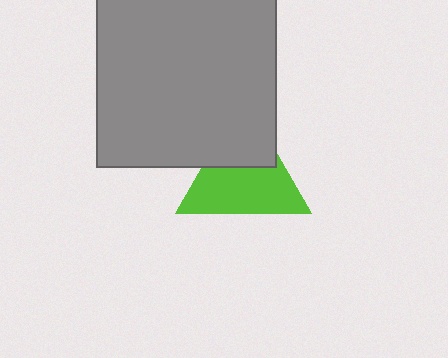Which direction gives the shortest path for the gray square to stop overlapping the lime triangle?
Moving up gives the shortest separation.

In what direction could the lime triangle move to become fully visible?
The lime triangle could move down. That would shift it out from behind the gray square entirely.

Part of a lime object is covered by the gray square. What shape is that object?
It is a triangle.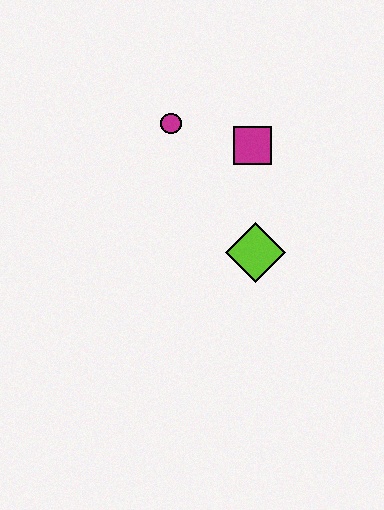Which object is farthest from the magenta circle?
The lime diamond is farthest from the magenta circle.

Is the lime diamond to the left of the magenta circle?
No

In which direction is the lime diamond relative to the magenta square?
The lime diamond is below the magenta square.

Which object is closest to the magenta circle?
The magenta square is closest to the magenta circle.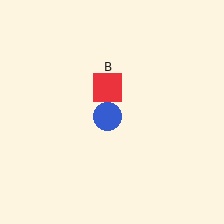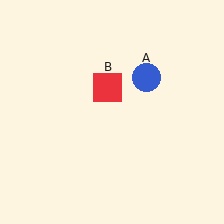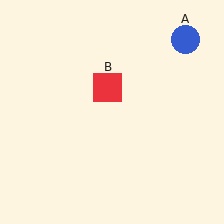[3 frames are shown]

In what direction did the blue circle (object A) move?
The blue circle (object A) moved up and to the right.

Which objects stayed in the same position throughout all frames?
Red square (object B) remained stationary.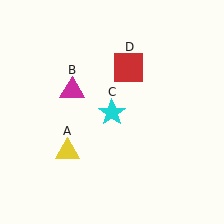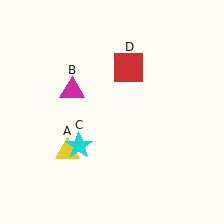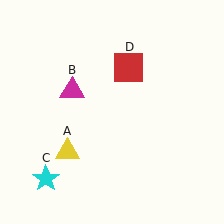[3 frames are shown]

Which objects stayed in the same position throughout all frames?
Yellow triangle (object A) and magenta triangle (object B) and red square (object D) remained stationary.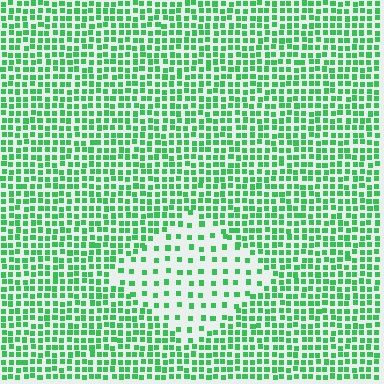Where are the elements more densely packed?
The elements are more densely packed outside the diamond boundary.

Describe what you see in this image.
The image contains small green elements arranged at two different densities. A diamond-shaped region is visible where the elements are less densely packed than the surrounding area.